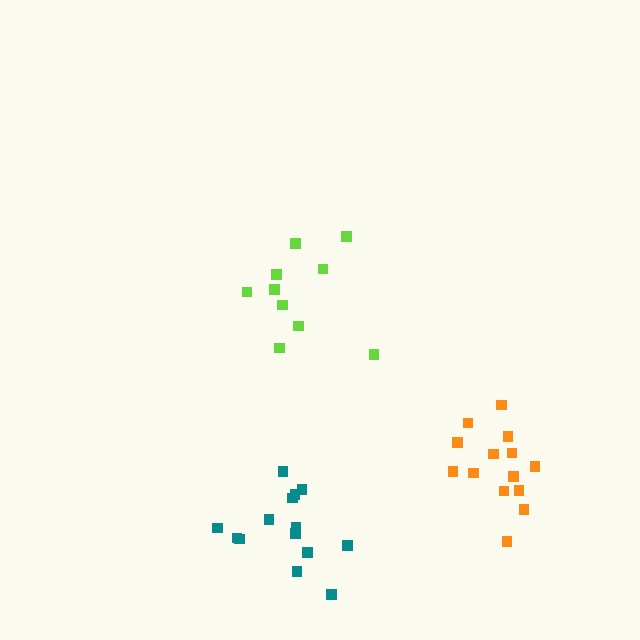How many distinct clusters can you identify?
There are 3 distinct clusters.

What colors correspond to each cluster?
The clusters are colored: lime, teal, orange.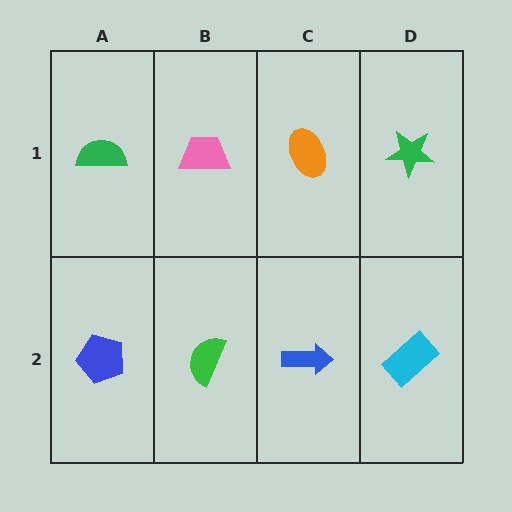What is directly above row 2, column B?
A pink trapezoid.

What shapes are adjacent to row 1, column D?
A cyan rectangle (row 2, column D), an orange ellipse (row 1, column C).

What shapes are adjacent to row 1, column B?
A green semicircle (row 2, column B), a green semicircle (row 1, column A), an orange ellipse (row 1, column C).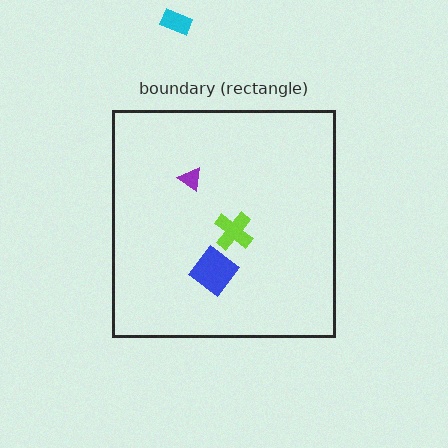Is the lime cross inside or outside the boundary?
Inside.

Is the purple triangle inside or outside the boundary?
Inside.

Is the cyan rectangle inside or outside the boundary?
Outside.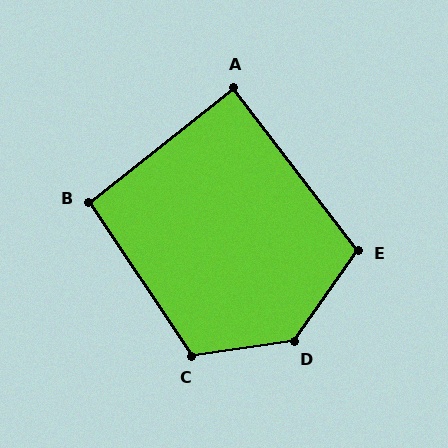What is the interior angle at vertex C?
Approximately 115 degrees (obtuse).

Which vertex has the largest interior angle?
D, at approximately 134 degrees.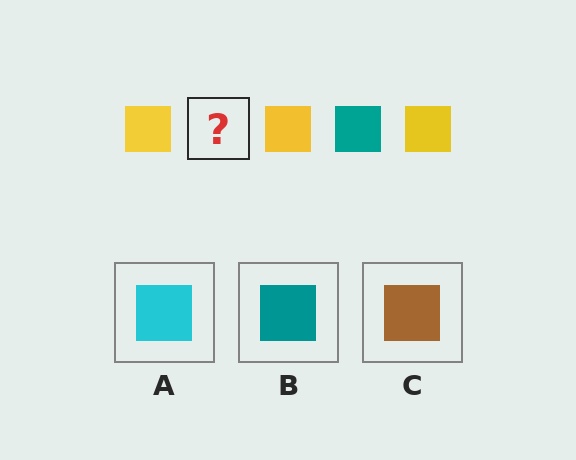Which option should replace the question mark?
Option B.